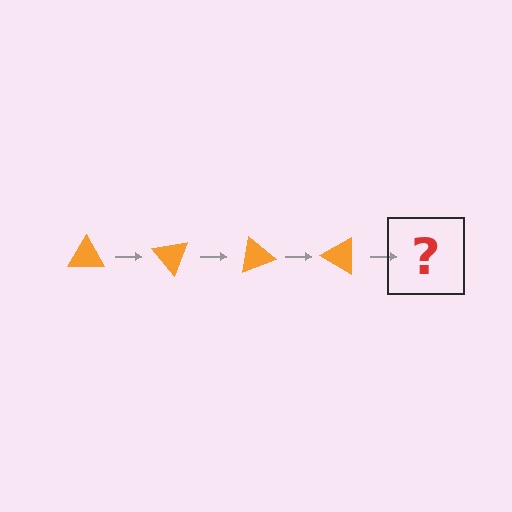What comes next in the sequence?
The next element should be an orange triangle rotated 200 degrees.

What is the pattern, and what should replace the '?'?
The pattern is that the triangle rotates 50 degrees each step. The '?' should be an orange triangle rotated 200 degrees.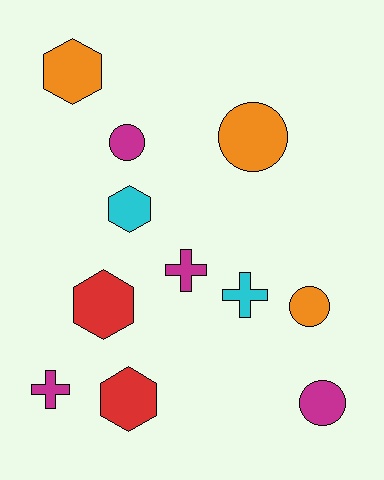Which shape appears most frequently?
Hexagon, with 4 objects.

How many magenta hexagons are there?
There are no magenta hexagons.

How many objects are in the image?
There are 11 objects.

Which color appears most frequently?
Magenta, with 4 objects.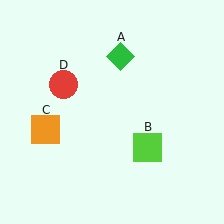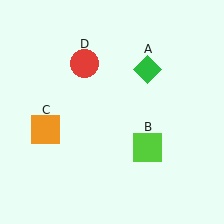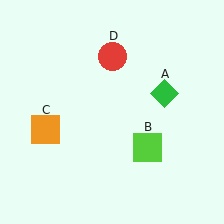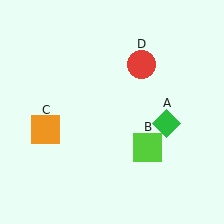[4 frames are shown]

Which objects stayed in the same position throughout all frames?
Lime square (object B) and orange square (object C) remained stationary.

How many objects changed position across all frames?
2 objects changed position: green diamond (object A), red circle (object D).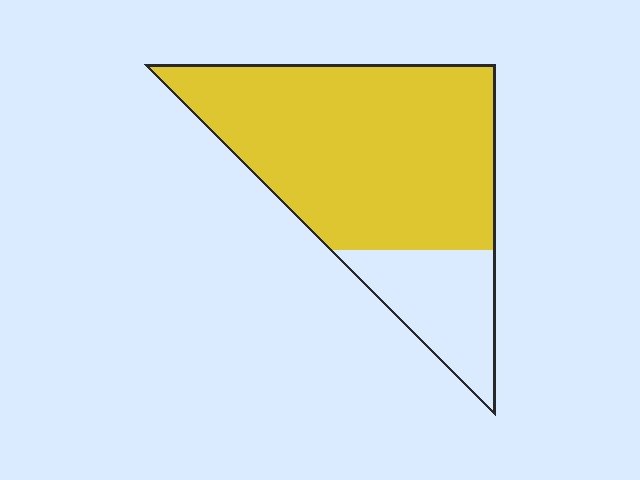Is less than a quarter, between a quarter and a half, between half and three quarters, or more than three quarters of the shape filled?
More than three quarters.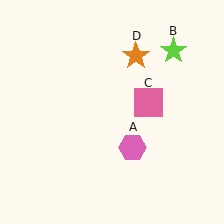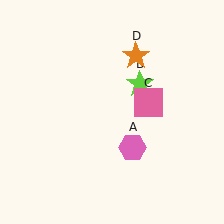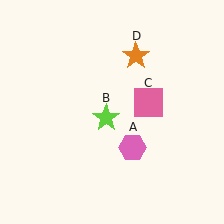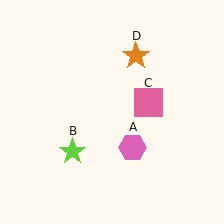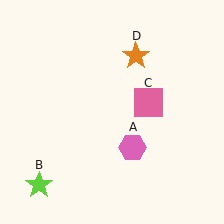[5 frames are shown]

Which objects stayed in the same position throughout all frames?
Pink hexagon (object A) and pink square (object C) and orange star (object D) remained stationary.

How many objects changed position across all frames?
1 object changed position: lime star (object B).